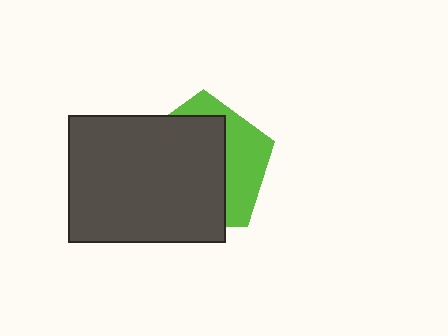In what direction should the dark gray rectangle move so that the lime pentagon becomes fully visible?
The dark gray rectangle should move left. That is the shortest direction to clear the overlap and leave the lime pentagon fully visible.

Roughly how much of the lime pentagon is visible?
A small part of it is visible (roughly 35%).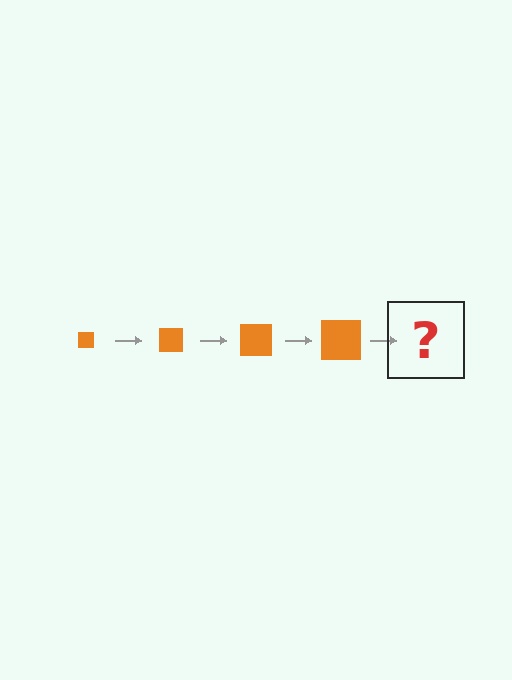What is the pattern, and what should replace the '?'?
The pattern is that the square gets progressively larger each step. The '?' should be an orange square, larger than the previous one.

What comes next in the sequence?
The next element should be an orange square, larger than the previous one.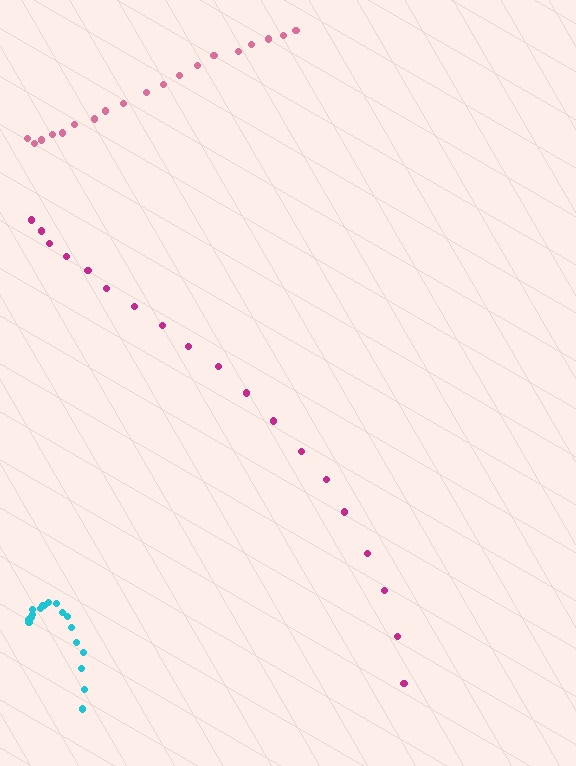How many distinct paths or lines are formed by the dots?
There are 3 distinct paths.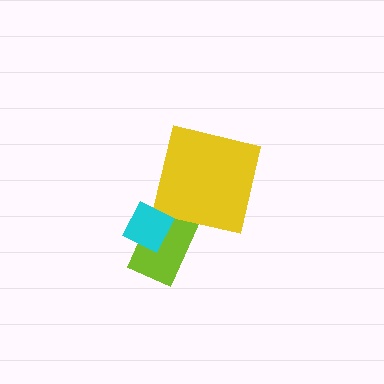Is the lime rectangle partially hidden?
Yes, it is partially covered by another shape.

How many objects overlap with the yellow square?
1 object overlaps with the yellow square.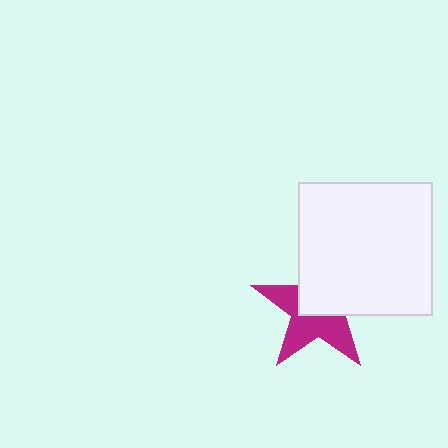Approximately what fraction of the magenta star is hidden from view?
Roughly 49% of the magenta star is hidden behind the white square.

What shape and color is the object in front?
The object in front is a white square.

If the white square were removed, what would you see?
You would see the complete magenta star.